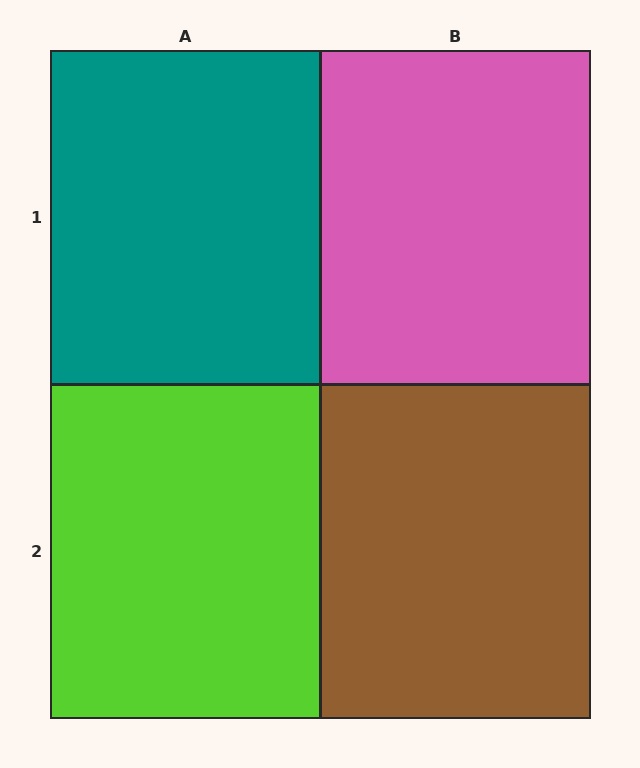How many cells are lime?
1 cell is lime.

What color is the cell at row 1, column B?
Pink.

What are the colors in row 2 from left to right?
Lime, brown.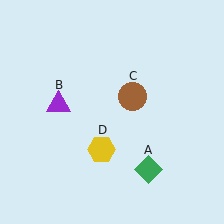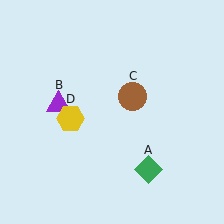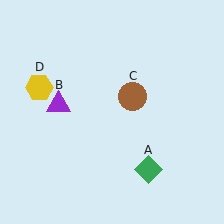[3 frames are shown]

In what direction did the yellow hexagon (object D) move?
The yellow hexagon (object D) moved up and to the left.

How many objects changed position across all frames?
1 object changed position: yellow hexagon (object D).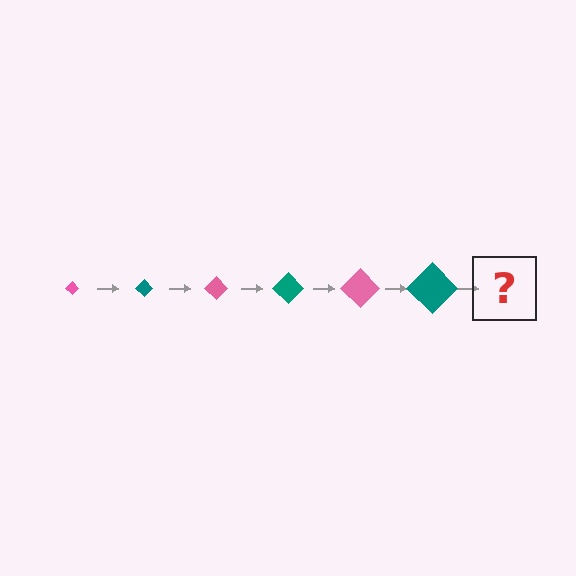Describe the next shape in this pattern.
It should be a pink diamond, larger than the previous one.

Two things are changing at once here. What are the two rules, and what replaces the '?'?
The two rules are that the diamond grows larger each step and the color cycles through pink and teal. The '?' should be a pink diamond, larger than the previous one.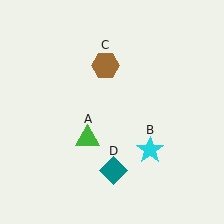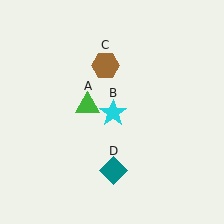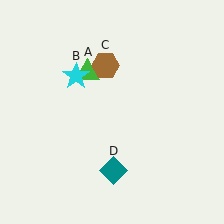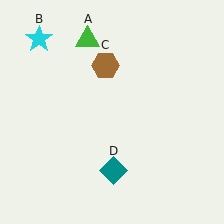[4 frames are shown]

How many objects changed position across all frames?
2 objects changed position: green triangle (object A), cyan star (object B).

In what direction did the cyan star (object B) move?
The cyan star (object B) moved up and to the left.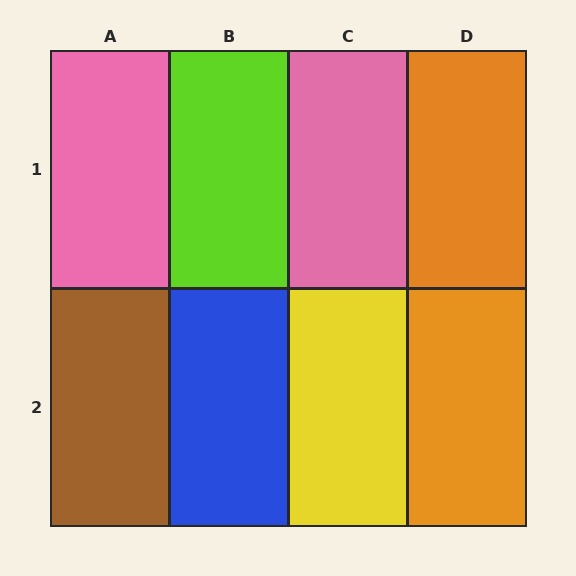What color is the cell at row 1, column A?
Pink.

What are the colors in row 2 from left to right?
Brown, blue, yellow, orange.